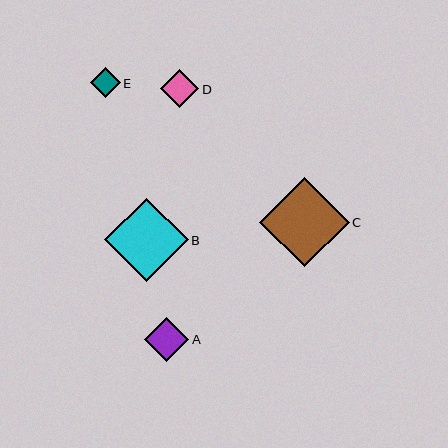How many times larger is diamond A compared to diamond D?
Diamond A is approximately 1.2 times the size of diamond D.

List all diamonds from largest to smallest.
From largest to smallest: C, B, A, D, E.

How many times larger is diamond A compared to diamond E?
Diamond A is approximately 1.5 times the size of diamond E.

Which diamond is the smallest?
Diamond E is the smallest with a size of approximately 30 pixels.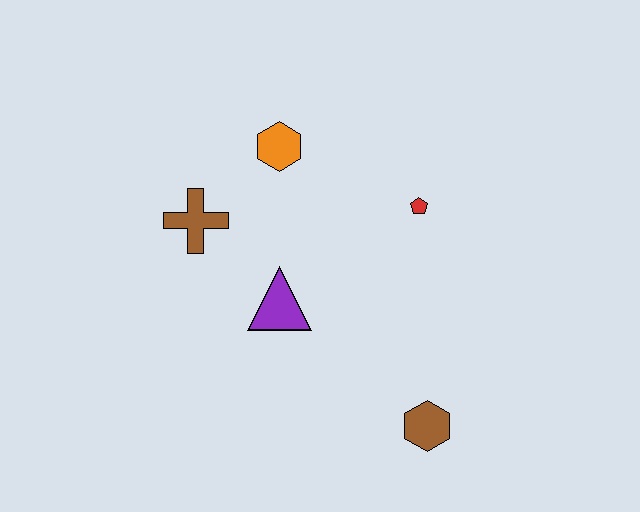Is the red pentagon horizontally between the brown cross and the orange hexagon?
No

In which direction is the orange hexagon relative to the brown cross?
The orange hexagon is to the right of the brown cross.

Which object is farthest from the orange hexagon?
The brown hexagon is farthest from the orange hexagon.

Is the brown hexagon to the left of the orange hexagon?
No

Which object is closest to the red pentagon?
The orange hexagon is closest to the red pentagon.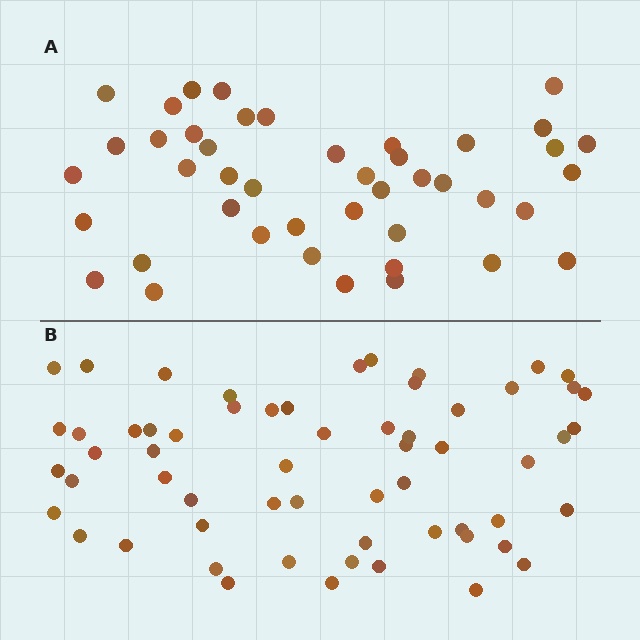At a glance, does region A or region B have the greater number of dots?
Region B (the bottom region) has more dots.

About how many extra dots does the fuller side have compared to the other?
Region B has approximately 15 more dots than region A.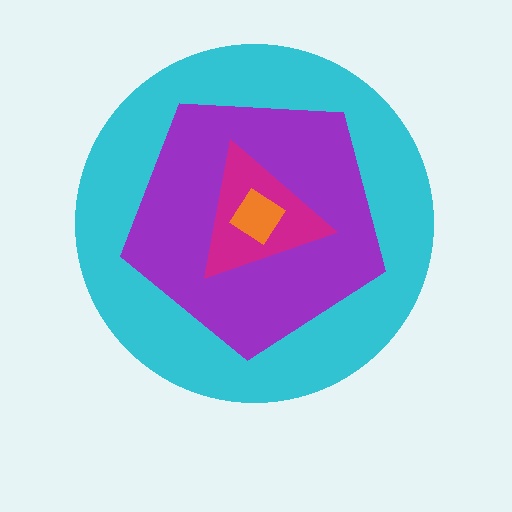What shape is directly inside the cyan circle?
The purple pentagon.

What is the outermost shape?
The cyan circle.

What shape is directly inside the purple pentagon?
The magenta triangle.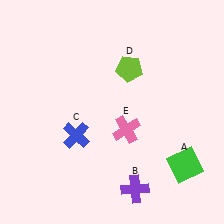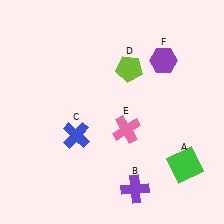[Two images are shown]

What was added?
A purple hexagon (F) was added in Image 2.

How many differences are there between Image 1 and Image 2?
There is 1 difference between the two images.